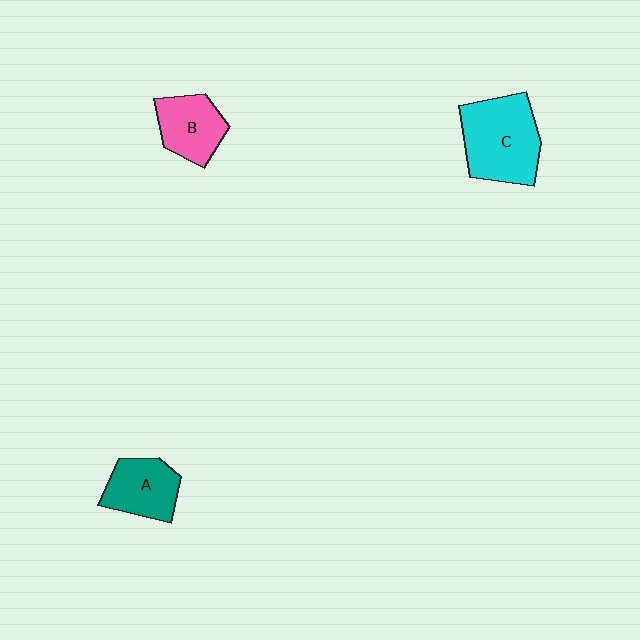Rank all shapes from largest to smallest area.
From largest to smallest: C (cyan), A (teal), B (pink).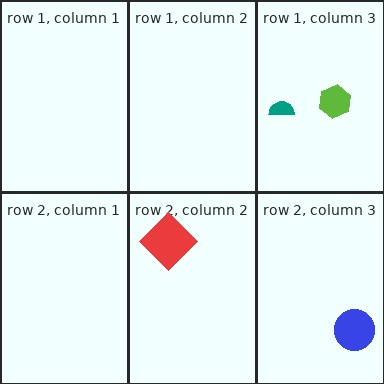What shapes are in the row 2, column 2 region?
The red diamond.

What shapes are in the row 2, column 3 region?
The blue circle.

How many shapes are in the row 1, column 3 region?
2.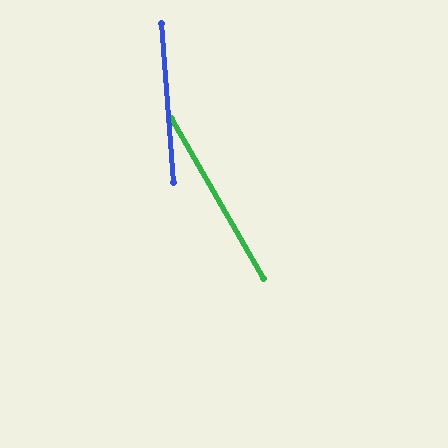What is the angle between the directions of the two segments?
Approximately 26 degrees.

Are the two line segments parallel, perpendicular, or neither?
Neither parallel nor perpendicular — they differ by about 26°.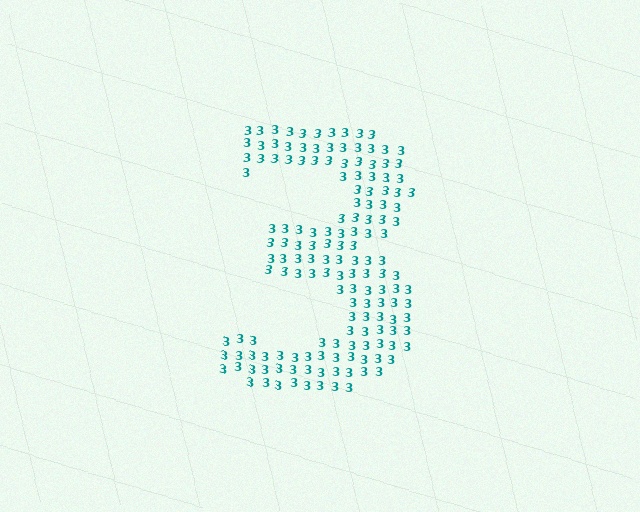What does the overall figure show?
The overall figure shows the digit 3.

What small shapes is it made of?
It is made of small digit 3's.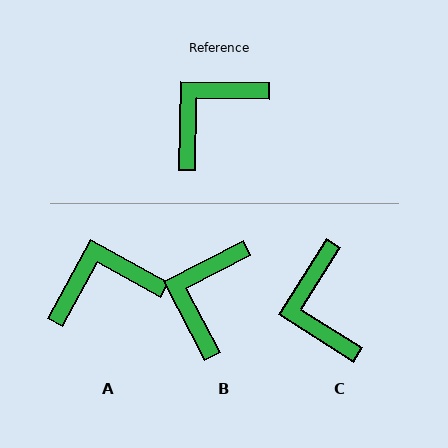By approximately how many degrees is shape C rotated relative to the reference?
Approximately 59 degrees counter-clockwise.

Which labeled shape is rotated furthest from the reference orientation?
C, about 59 degrees away.